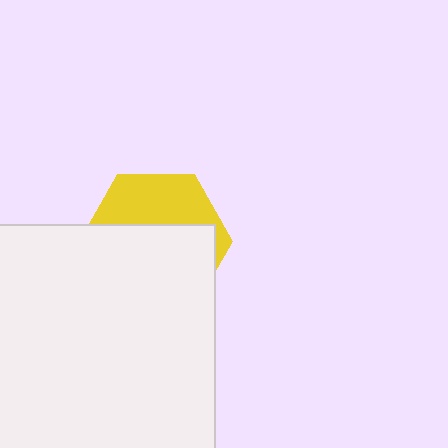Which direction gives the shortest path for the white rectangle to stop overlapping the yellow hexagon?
Moving down gives the shortest separation.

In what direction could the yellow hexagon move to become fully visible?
The yellow hexagon could move up. That would shift it out from behind the white rectangle entirely.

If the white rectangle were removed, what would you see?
You would see the complete yellow hexagon.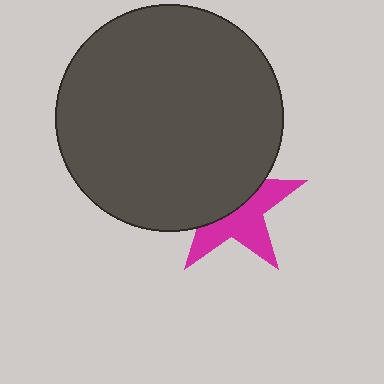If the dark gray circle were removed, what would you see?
You would see the complete magenta star.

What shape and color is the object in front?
The object in front is a dark gray circle.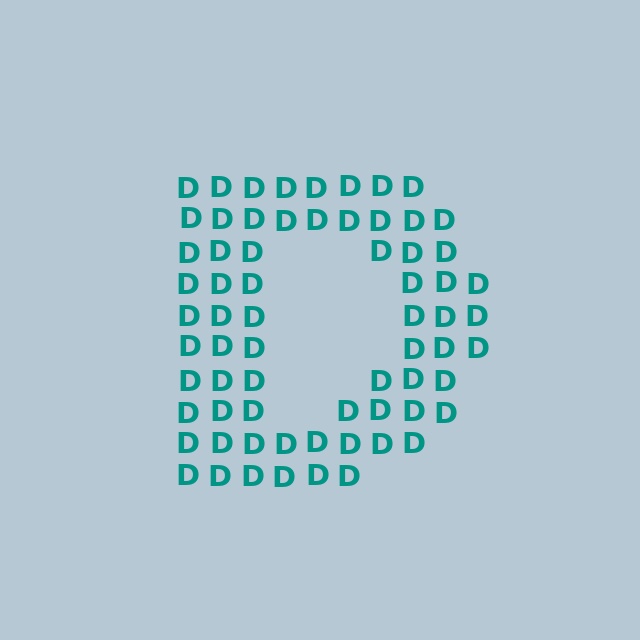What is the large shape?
The large shape is the letter D.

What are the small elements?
The small elements are letter D's.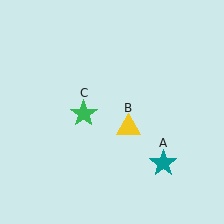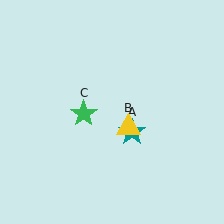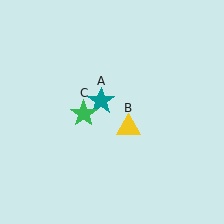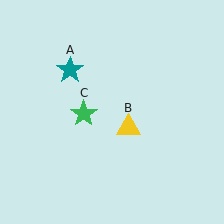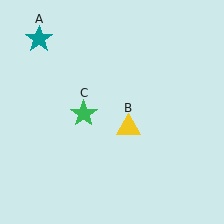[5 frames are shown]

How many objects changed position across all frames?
1 object changed position: teal star (object A).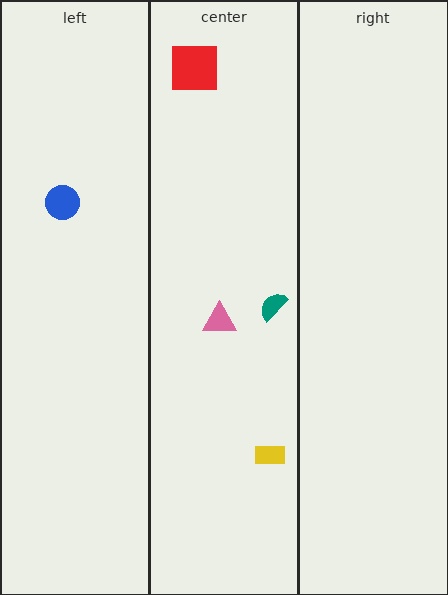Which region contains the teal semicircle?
The center region.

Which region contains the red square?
The center region.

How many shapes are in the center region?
4.